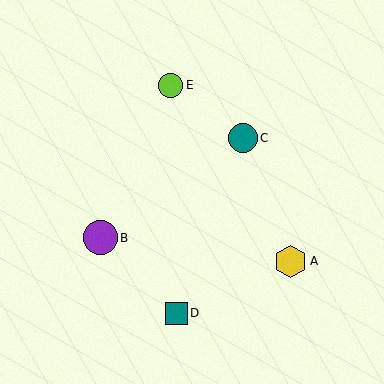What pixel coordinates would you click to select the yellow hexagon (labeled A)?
Click at (291, 261) to select the yellow hexagon A.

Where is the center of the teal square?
The center of the teal square is at (176, 313).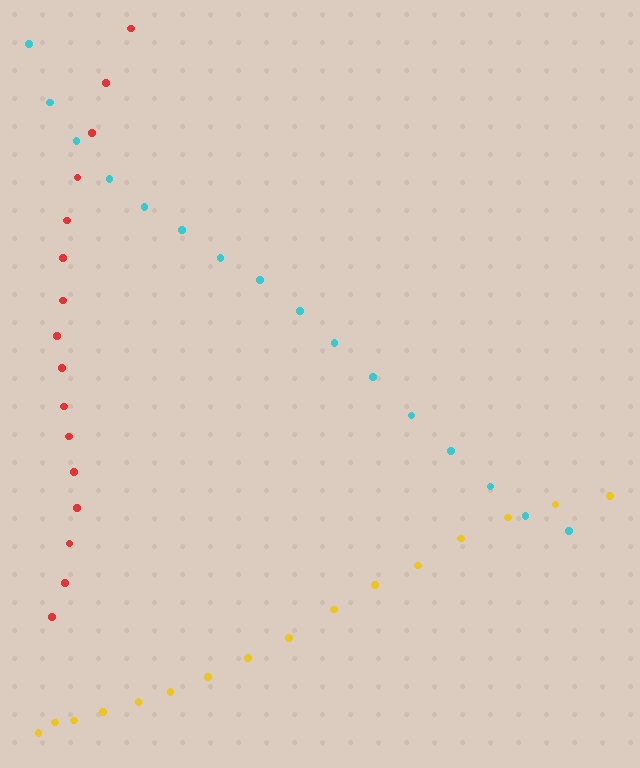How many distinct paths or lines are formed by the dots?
There are 3 distinct paths.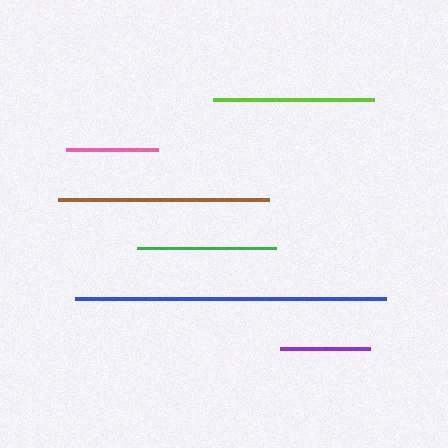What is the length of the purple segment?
The purple segment is approximately 89 pixels long.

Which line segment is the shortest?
The purple line is the shortest at approximately 89 pixels.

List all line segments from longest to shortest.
From longest to shortest: blue, brown, lime, green, pink, purple.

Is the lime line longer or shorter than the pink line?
The lime line is longer than the pink line.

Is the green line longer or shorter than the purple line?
The green line is longer than the purple line.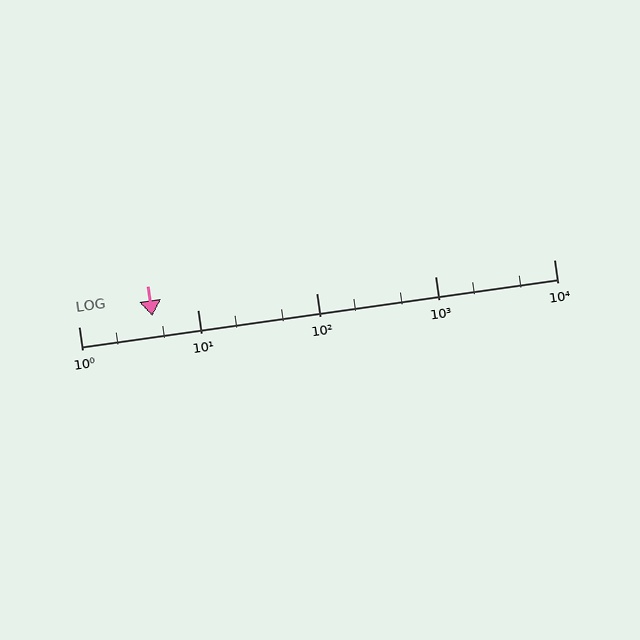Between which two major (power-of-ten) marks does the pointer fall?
The pointer is between 1 and 10.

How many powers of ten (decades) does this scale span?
The scale spans 4 decades, from 1 to 10000.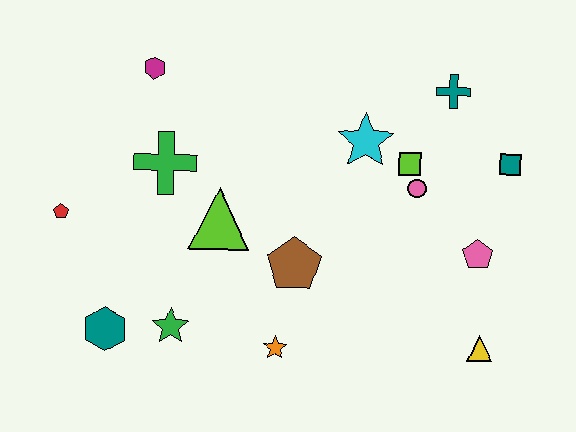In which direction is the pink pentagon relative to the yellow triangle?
The pink pentagon is above the yellow triangle.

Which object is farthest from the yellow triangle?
The red pentagon is farthest from the yellow triangle.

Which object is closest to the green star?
The teal hexagon is closest to the green star.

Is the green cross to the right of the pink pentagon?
No